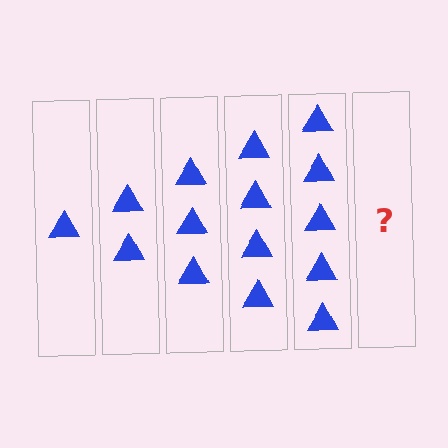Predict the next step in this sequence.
The next step is 6 triangles.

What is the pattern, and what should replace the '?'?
The pattern is that each step adds one more triangle. The '?' should be 6 triangles.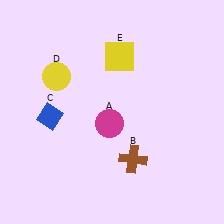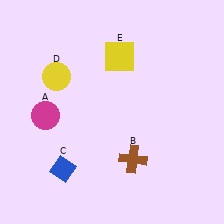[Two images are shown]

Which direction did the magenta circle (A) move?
The magenta circle (A) moved left.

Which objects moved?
The objects that moved are: the magenta circle (A), the blue diamond (C).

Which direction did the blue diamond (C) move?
The blue diamond (C) moved down.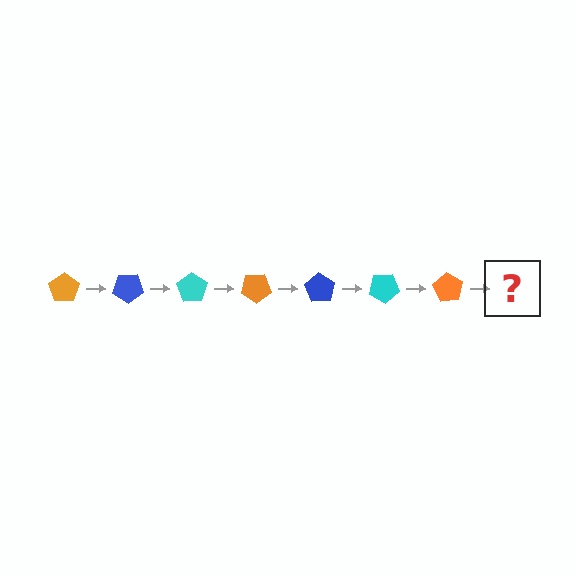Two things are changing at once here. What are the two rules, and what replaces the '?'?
The two rules are that it rotates 35 degrees each step and the color cycles through orange, blue, and cyan. The '?' should be a blue pentagon, rotated 245 degrees from the start.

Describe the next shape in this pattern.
It should be a blue pentagon, rotated 245 degrees from the start.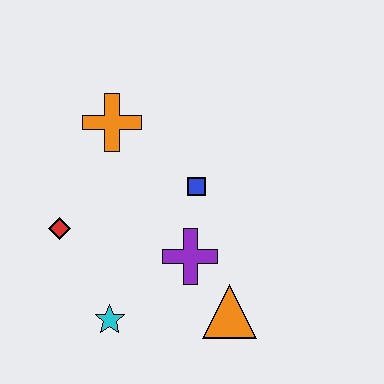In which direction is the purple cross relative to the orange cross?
The purple cross is below the orange cross.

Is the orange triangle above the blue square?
No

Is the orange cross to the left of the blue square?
Yes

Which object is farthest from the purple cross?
The orange cross is farthest from the purple cross.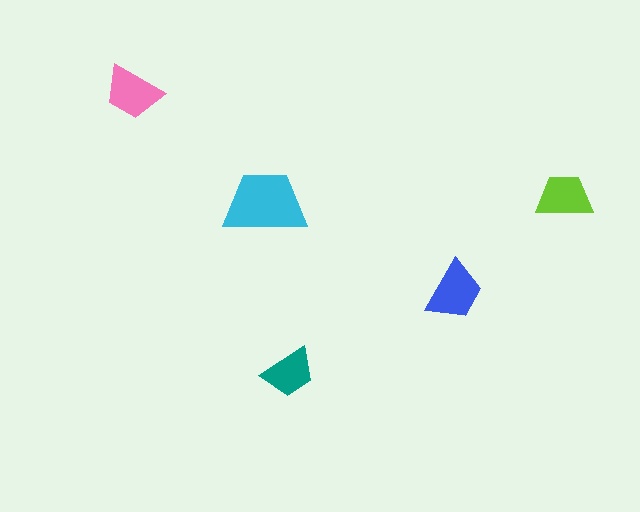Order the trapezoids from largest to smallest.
the cyan one, the blue one, the pink one, the lime one, the teal one.